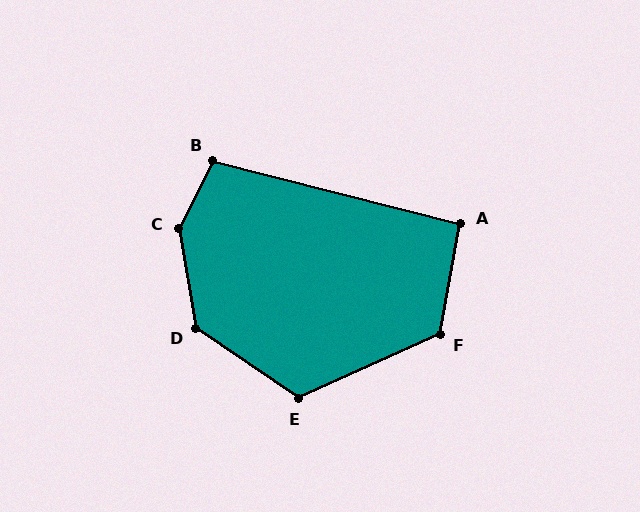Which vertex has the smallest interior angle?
A, at approximately 94 degrees.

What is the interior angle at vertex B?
Approximately 102 degrees (obtuse).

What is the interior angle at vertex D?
Approximately 134 degrees (obtuse).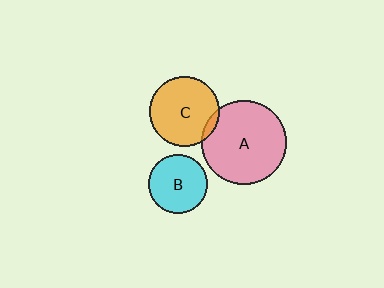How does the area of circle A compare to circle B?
Approximately 2.1 times.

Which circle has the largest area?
Circle A (pink).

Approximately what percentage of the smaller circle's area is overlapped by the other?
Approximately 5%.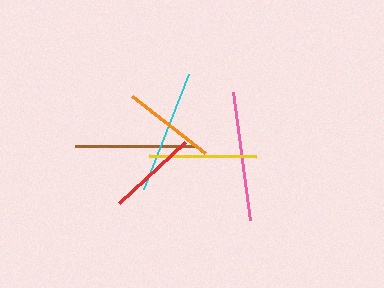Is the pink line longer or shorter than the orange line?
The pink line is longer than the orange line.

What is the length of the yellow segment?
The yellow segment is approximately 107 pixels long.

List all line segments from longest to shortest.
From longest to shortest: pink, cyan, brown, yellow, orange, red.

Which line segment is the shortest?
The red line is the shortest at approximately 90 pixels.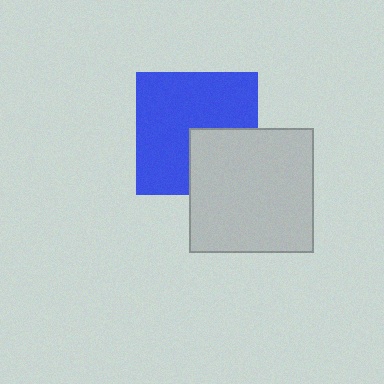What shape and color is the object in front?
The object in front is a light gray square.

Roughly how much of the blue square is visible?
Most of it is visible (roughly 69%).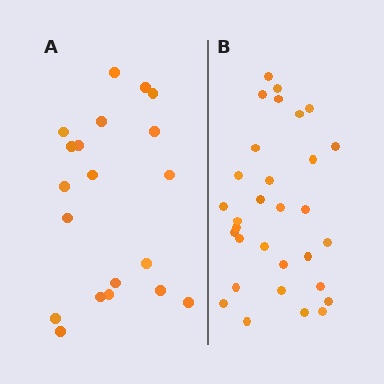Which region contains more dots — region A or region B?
Region B (the right region) has more dots.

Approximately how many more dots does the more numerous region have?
Region B has roughly 12 or so more dots than region A.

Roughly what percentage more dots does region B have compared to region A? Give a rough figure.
About 55% more.